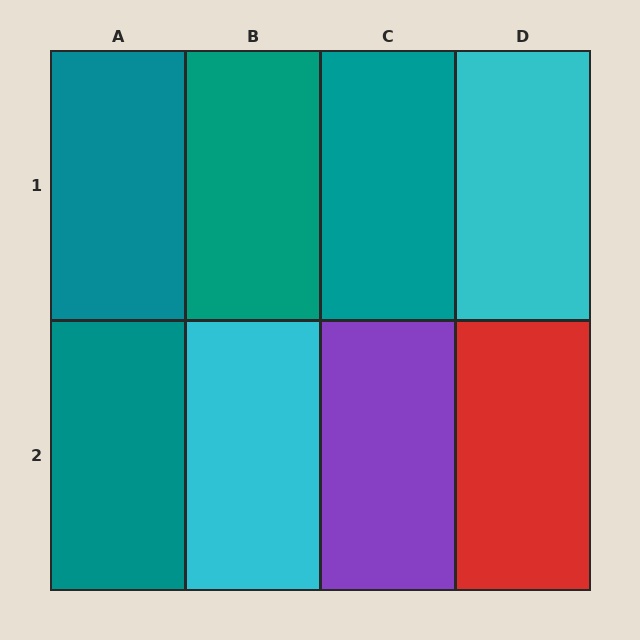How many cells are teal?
4 cells are teal.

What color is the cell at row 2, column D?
Red.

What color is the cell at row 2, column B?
Cyan.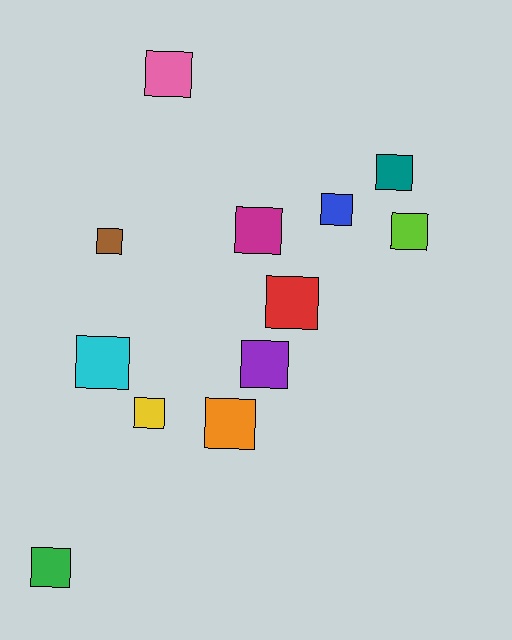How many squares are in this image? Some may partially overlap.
There are 12 squares.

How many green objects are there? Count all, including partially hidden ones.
There is 1 green object.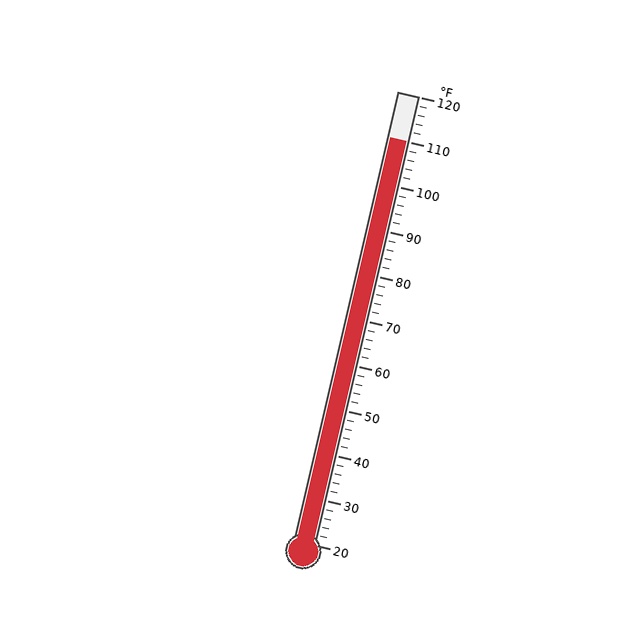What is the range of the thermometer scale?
The thermometer scale ranges from 20°F to 120°F.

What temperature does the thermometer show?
The thermometer shows approximately 110°F.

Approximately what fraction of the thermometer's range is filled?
The thermometer is filled to approximately 90% of its range.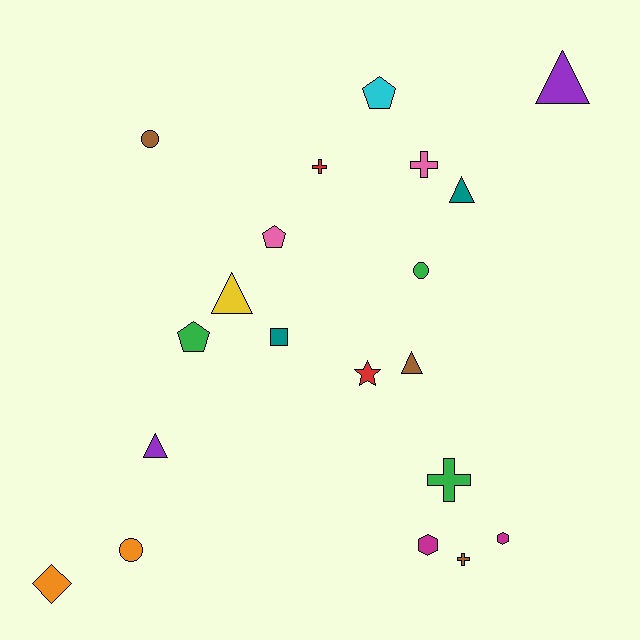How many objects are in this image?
There are 20 objects.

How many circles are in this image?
There are 3 circles.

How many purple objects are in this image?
There are 2 purple objects.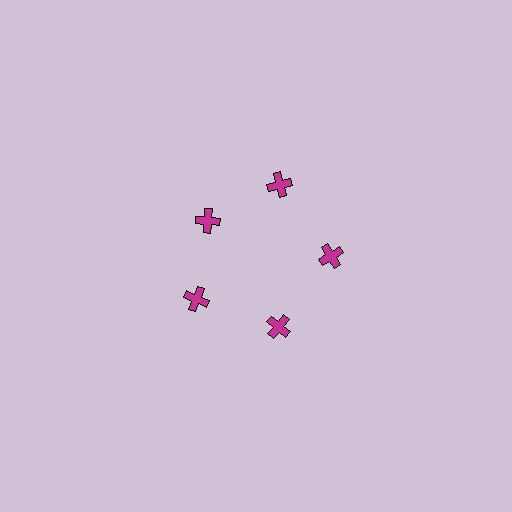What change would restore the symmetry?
The symmetry would be restored by moving it outward, back onto the ring so that all 5 crosses sit at equal angles and equal distance from the center.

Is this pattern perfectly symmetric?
No. The 5 magenta crosses are arranged in a ring, but one element near the 10 o'clock position is pulled inward toward the center, breaking the 5-fold rotational symmetry.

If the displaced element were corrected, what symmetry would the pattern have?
It would have 5-fold rotational symmetry — the pattern would map onto itself every 72 degrees.